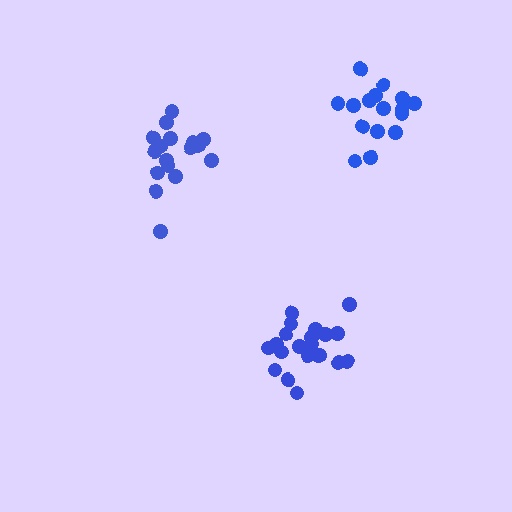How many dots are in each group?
Group 1: 20 dots, Group 2: 16 dots, Group 3: 17 dots (53 total).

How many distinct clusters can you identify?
There are 3 distinct clusters.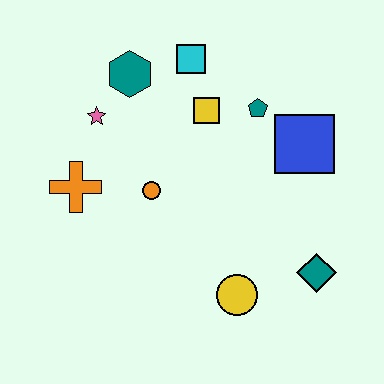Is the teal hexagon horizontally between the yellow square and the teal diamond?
No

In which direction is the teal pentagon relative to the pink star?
The teal pentagon is to the right of the pink star.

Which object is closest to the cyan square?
The yellow square is closest to the cyan square.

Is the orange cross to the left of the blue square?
Yes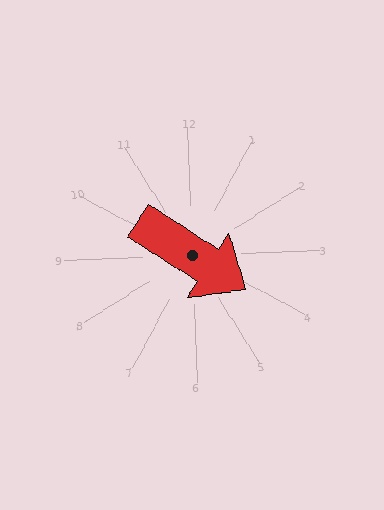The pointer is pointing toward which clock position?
Roughly 4 o'clock.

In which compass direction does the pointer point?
Southeast.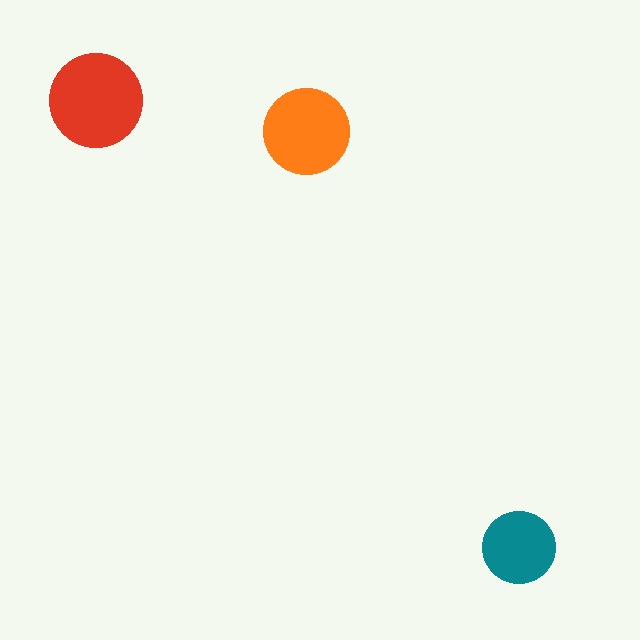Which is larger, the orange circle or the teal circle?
The orange one.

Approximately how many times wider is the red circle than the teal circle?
About 1.5 times wider.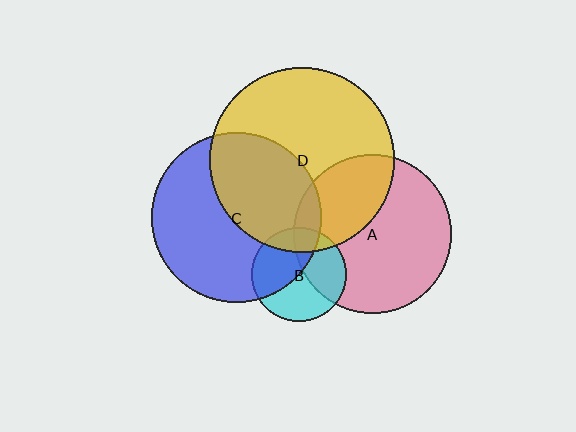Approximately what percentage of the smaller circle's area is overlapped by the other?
Approximately 45%.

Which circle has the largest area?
Circle D (yellow).